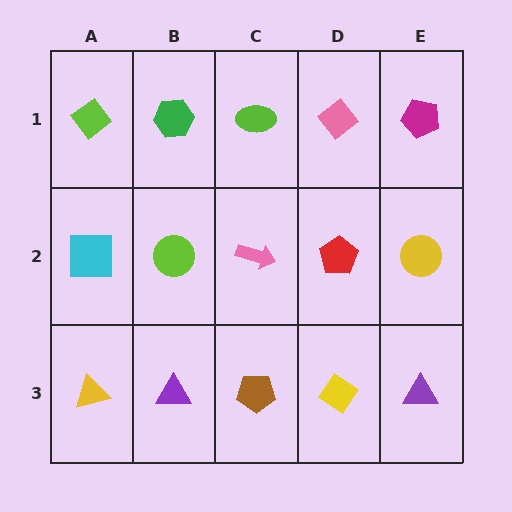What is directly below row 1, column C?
A pink arrow.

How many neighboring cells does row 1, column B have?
3.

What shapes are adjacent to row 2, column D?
A pink diamond (row 1, column D), a yellow diamond (row 3, column D), a pink arrow (row 2, column C), a yellow circle (row 2, column E).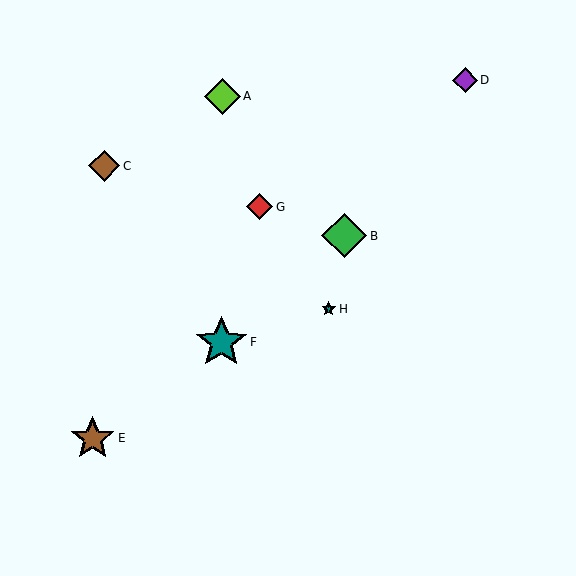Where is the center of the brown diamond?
The center of the brown diamond is at (104, 166).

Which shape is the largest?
The teal star (labeled F) is the largest.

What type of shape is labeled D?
Shape D is a purple diamond.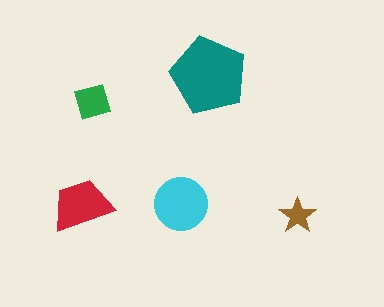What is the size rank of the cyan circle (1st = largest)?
2nd.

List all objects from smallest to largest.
The brown star, the green diamond, the red trapezoid, the cyan circle, the teal pentagon.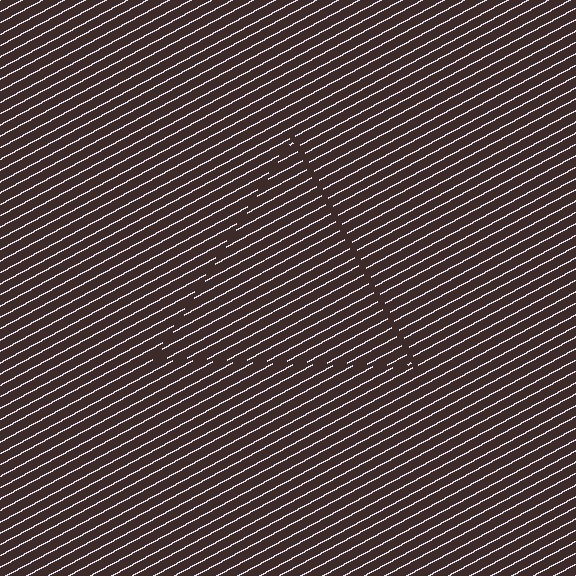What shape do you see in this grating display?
An illusory triangle. The interior of the shape contains the same grating, shifted by half a period — the contour is defined by the phase discontinuity where line-ends from the inner and outer gratings abut.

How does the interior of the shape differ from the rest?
The interior of the shape contains the same grating, shifted by half a period — the contour is defined by the phase discontinuity where line-ends from the inner and outer gratings abut.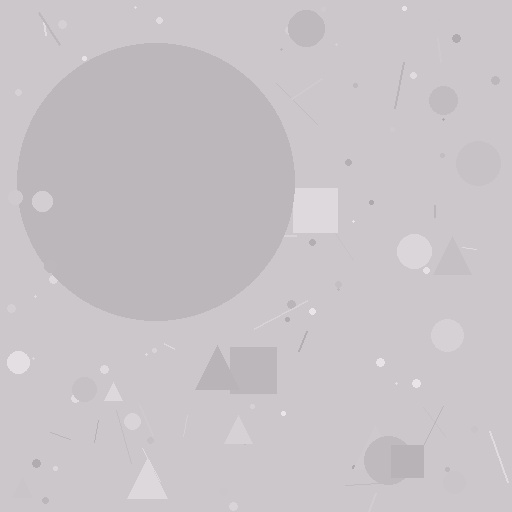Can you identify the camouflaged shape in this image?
The camouflaged shape is a circle.